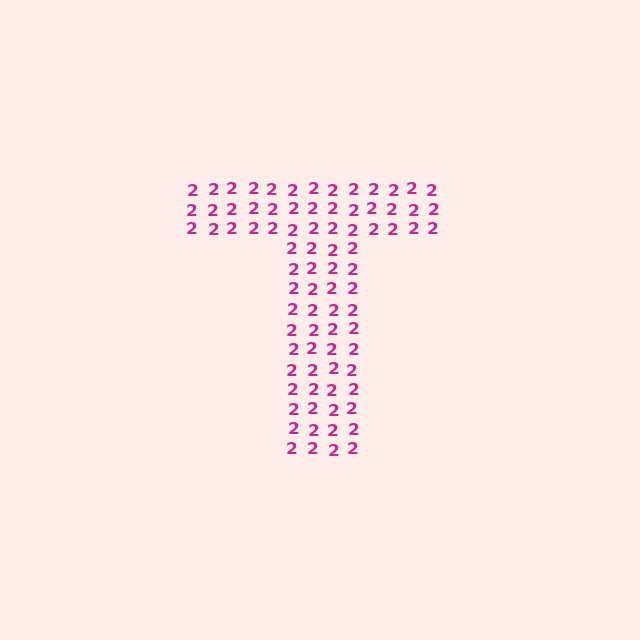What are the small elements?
The small elements are digit 2's.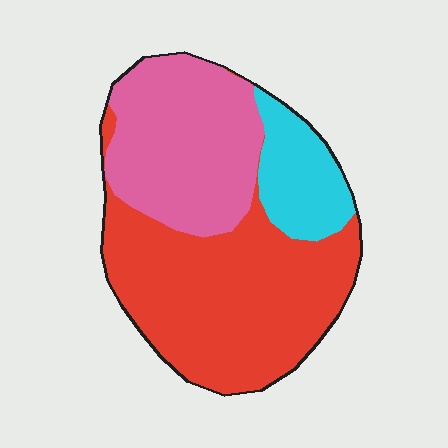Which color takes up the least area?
Cyan, at roughly 15%.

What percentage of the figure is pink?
Pink takes up about one third (1/3) of the figure.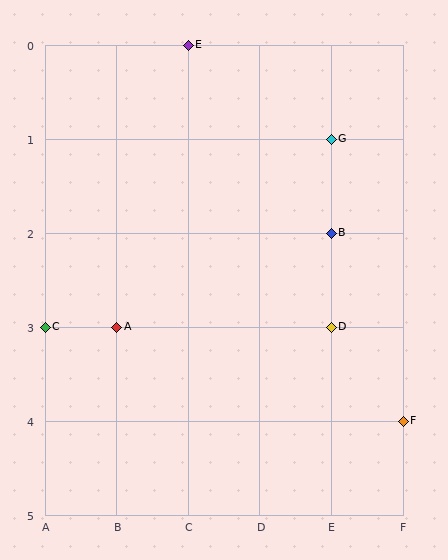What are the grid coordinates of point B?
Point B is at grid coordinates (E, 2).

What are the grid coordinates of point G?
Point G is at grid coordinates (E, 1).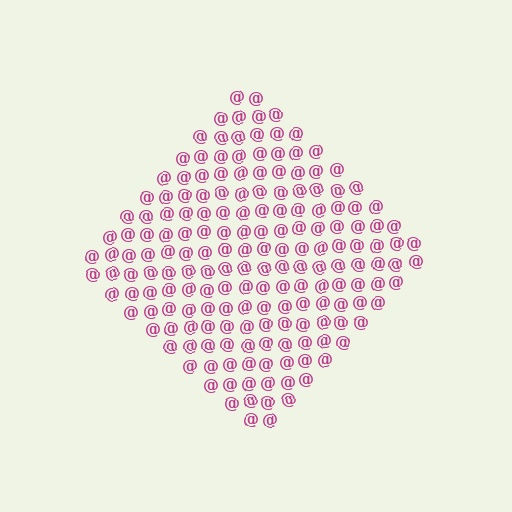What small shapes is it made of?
It is made of small at signs.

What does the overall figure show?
The overall figure shows a diamond.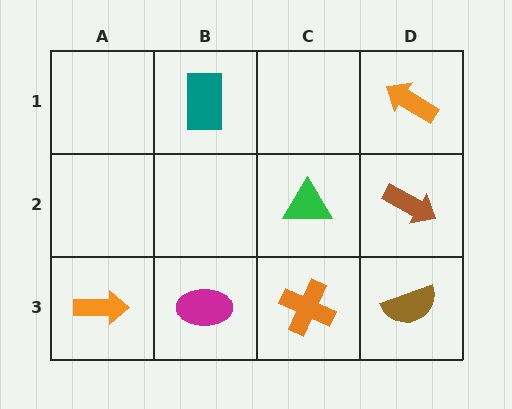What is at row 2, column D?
A brown arrow.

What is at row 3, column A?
An orange arrow.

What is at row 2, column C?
A green triangle.